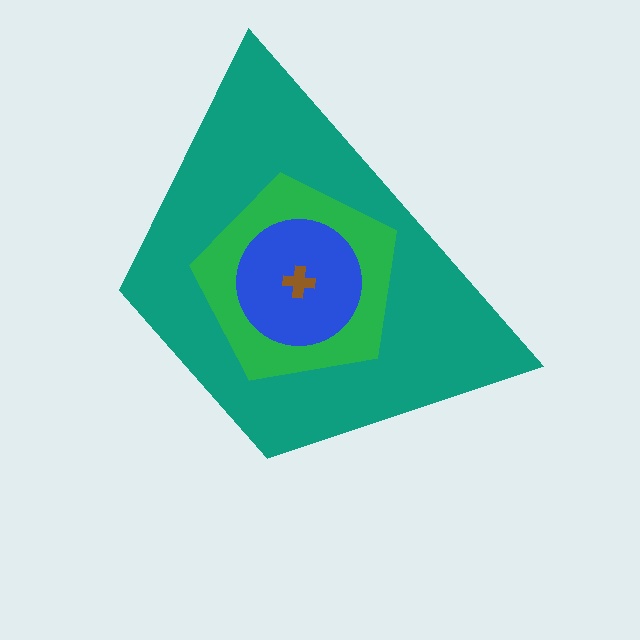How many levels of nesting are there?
4.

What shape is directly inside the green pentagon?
The blue circle.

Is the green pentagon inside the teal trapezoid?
Yes.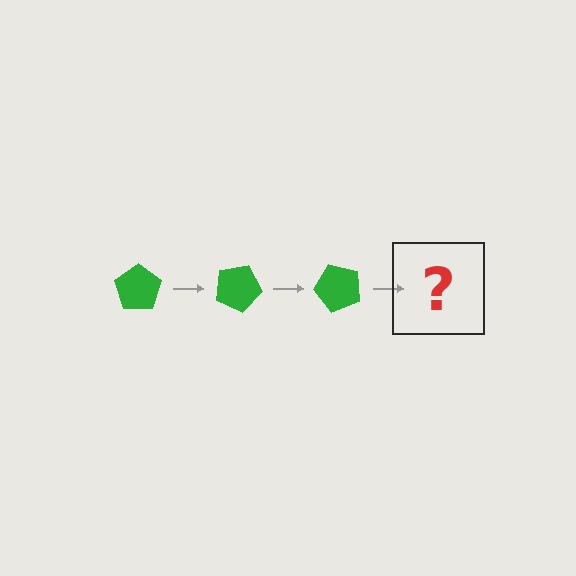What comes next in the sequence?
The next element should be a green pentagon rotated 75 degrees.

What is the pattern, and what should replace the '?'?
The pattern is that the pentagon rotates 25 degrees each step. The '?' should be a green pentagon rotated 75 degrees.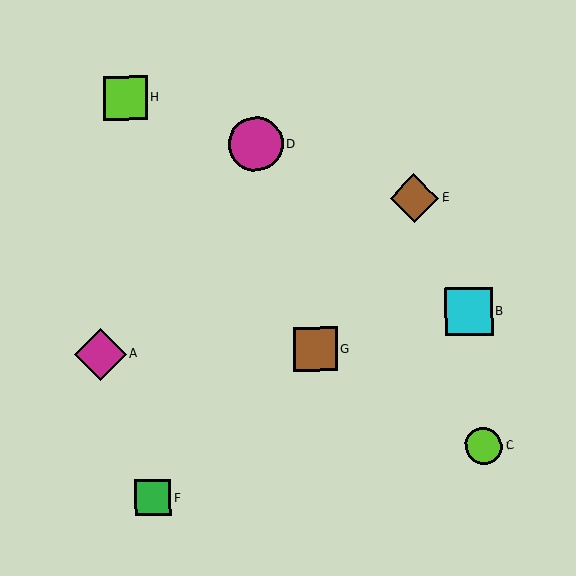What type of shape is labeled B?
Shape B is a cyan square.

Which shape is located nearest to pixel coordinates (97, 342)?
The magenta diamond (labeled A) at (100, 354) is nearest to that location.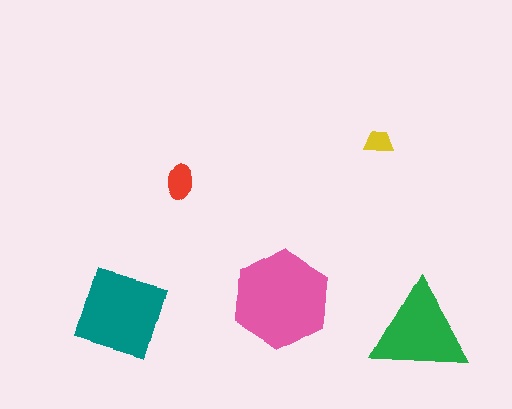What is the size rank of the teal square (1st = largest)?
2nd.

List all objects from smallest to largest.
The yellow trapezoid, the red ellipse, the green triangle, the teal square, the pink hexagon.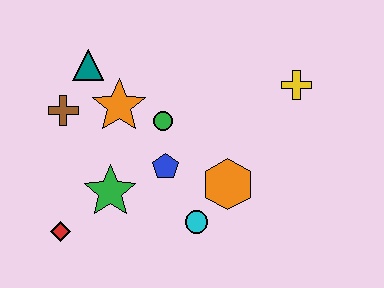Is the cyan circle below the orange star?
Yes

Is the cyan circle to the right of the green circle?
Yes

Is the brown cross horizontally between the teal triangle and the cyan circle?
No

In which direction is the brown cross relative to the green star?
The brown cross is above the green star.